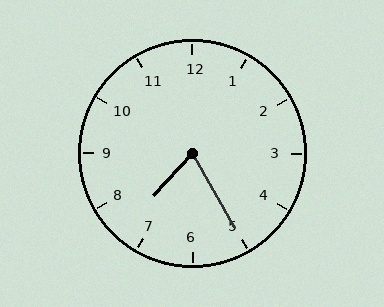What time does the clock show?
7:25.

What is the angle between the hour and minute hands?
Approximately 72 degrees.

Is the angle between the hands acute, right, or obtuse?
It is acute.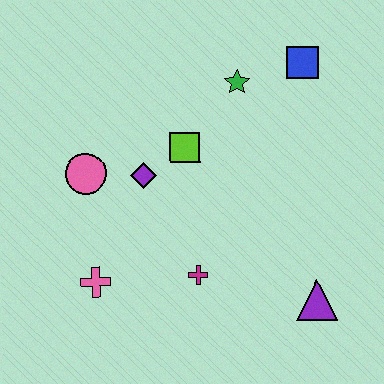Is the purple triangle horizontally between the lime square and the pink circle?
No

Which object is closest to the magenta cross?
The pink cross is closest to the magenta cross.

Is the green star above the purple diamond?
Yes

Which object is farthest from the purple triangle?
The pink circle is farthest from the purple triangle.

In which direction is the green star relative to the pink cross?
The green star is above the pink cross.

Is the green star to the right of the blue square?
No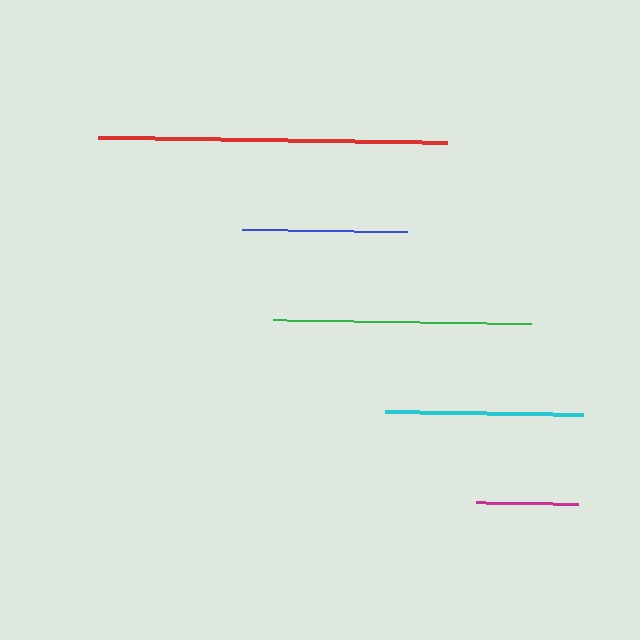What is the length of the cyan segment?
The cyan segment is approximately 198 pixels long.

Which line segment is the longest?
The red line is the longest at approximately 348 pixels.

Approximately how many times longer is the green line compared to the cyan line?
The green line is approximately 1.3 times the length of the cyan line.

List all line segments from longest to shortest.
From longest to shortest: red, green, cyan, blue, magenta.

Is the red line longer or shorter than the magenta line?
The red line is longer than the magenta line.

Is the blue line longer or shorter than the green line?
The green line is longer than the blue line.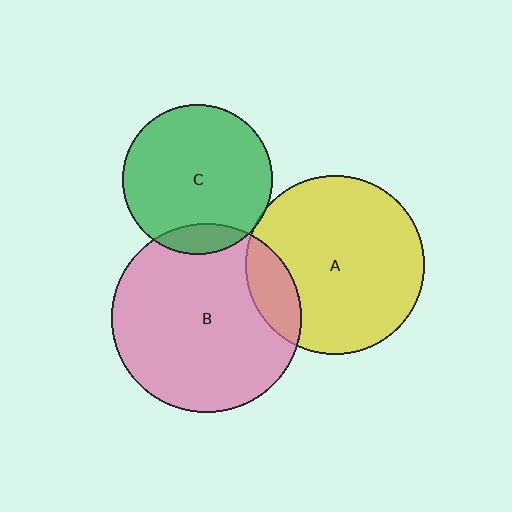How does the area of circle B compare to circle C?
Approximately 1.6 times.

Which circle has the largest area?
Circle B (pink).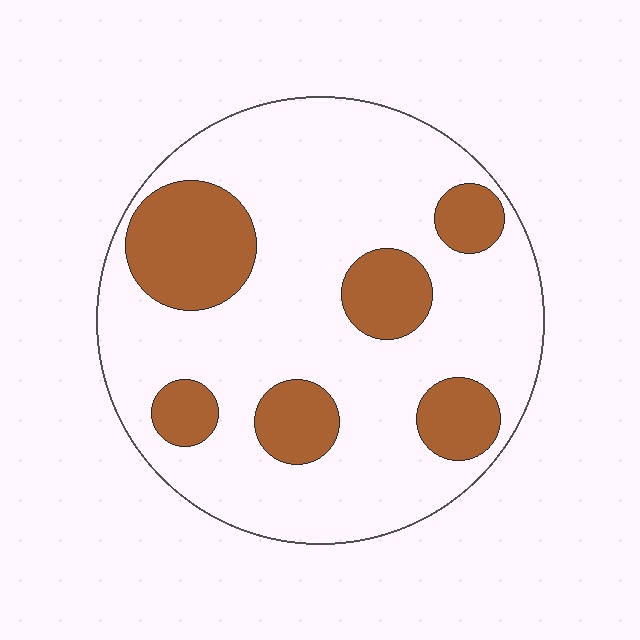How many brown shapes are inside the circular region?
6.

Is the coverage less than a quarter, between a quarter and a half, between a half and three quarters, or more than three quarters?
Less than a quarter.